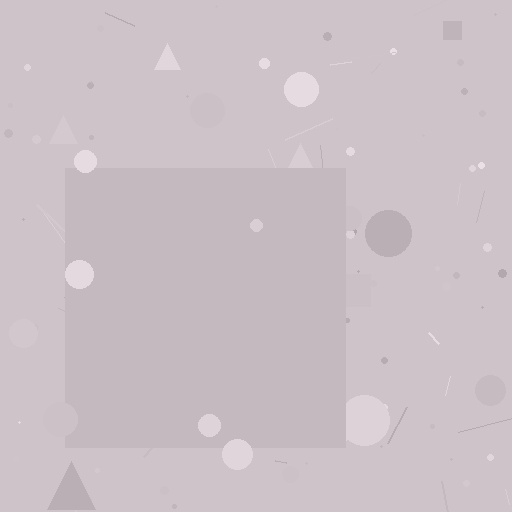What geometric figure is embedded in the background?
A square is embedded in the background.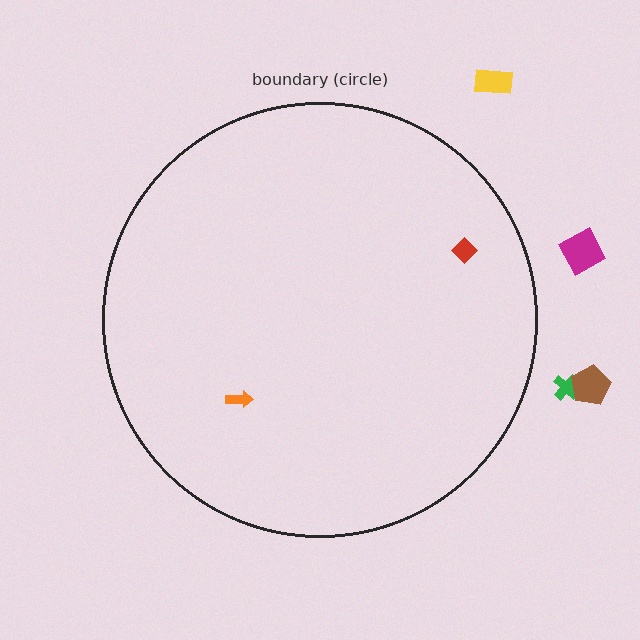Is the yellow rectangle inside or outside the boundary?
Outside.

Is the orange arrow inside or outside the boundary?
Inside.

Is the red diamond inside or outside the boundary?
Inside.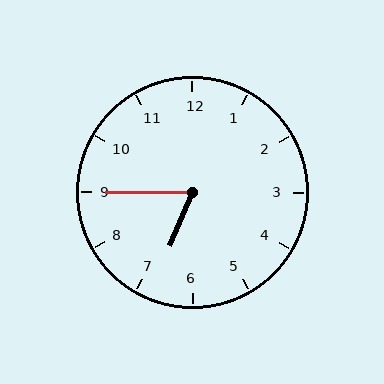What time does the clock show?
6:45.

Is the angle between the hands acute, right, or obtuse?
It is acute.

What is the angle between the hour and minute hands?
Approximately 68 degrees.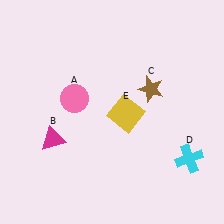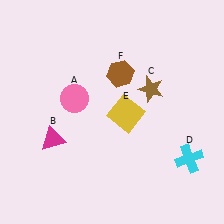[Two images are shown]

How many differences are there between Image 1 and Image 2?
There is 1 difference between the two images.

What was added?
A brown hexagon (F) was added in Image 2.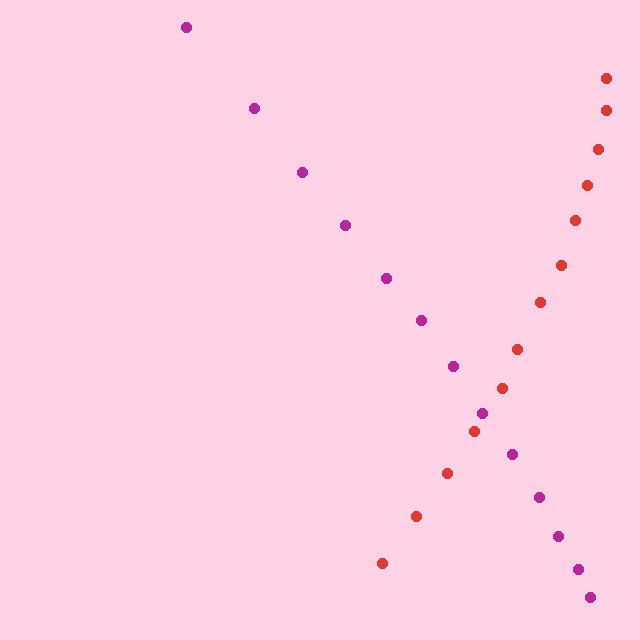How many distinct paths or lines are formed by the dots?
There are 2 distinct paths.